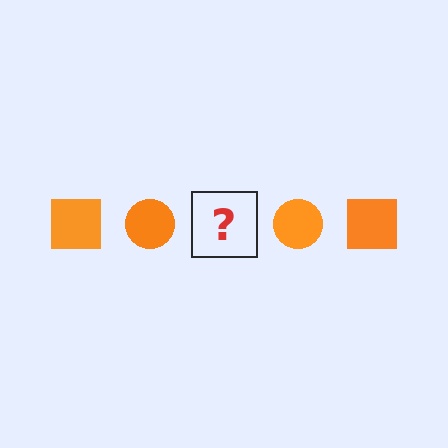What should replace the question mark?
The question mark should be replaced with an orange square.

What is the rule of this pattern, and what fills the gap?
The rule is that the pattern cycles through square, circle shapes in orange. The gap should be filled with an orange square.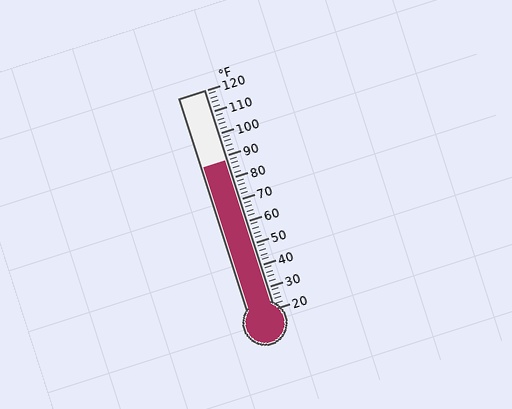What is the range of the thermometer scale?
The thermometer scale ranges from 20°F to 120°F.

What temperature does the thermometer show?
The thermometer shows approximately 88°F.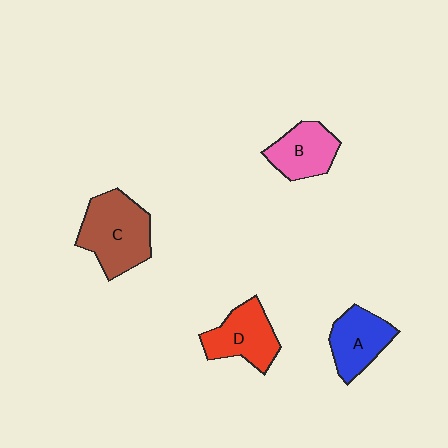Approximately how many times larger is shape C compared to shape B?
Approximately 1.5 times.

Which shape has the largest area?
Shape C (brown).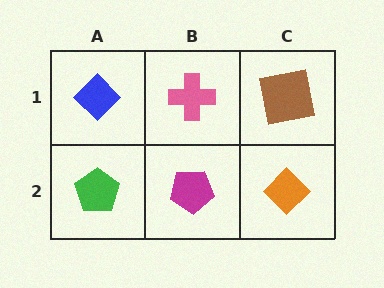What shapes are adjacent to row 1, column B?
A magenta pentagon (row 2, column B), a blue diamond (row 1, column A), a brown square (row 1, column C).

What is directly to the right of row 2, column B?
An orange diamond.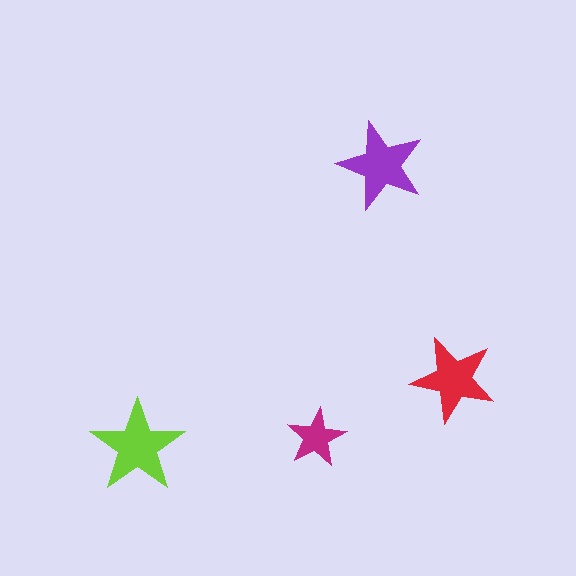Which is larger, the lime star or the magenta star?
The lime one.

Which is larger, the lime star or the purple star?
The lime one.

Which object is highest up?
The purple star is topmost.